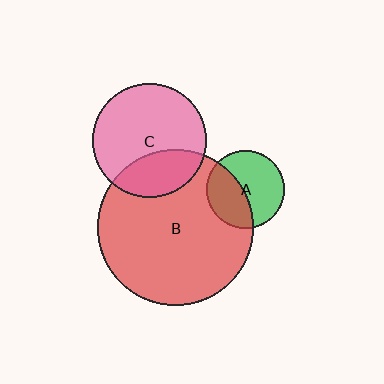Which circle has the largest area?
Circle B (red).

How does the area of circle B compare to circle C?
Approximately 1.9 times.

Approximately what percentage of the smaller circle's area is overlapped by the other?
Approximately 30%.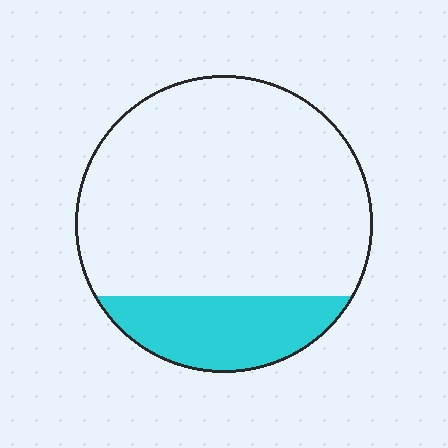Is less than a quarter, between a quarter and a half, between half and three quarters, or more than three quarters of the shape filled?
Less than a quarter.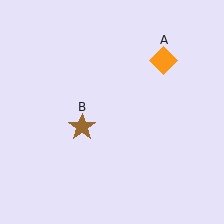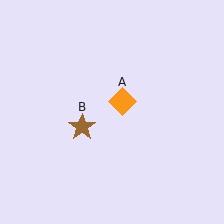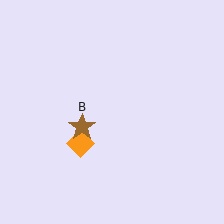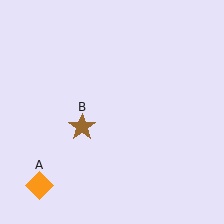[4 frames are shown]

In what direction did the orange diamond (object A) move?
The orange diamond (object A) moved down and to the left.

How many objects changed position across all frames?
1 object changed position: orange diamond (object A).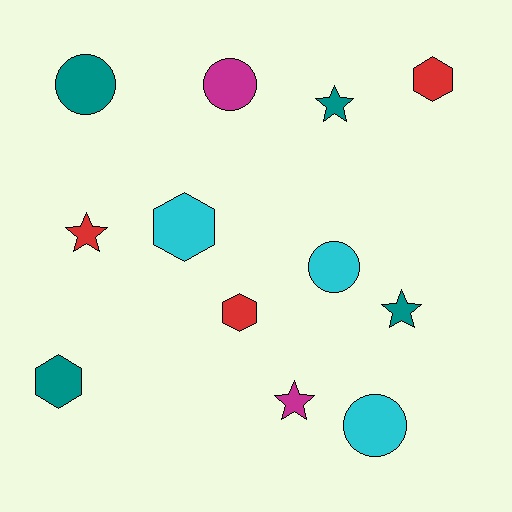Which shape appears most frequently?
Hexagon, with 4 objects.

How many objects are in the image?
There are 12 objects.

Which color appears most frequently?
Teal, with 4 objects.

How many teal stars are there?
There are 2 teal stars.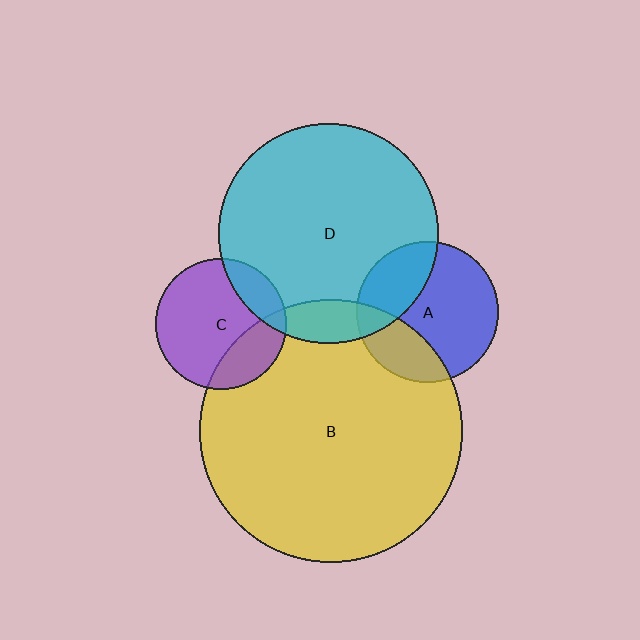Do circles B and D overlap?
Yes.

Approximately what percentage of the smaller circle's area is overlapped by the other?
Approximately 10%.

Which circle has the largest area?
Circle B (yellow).